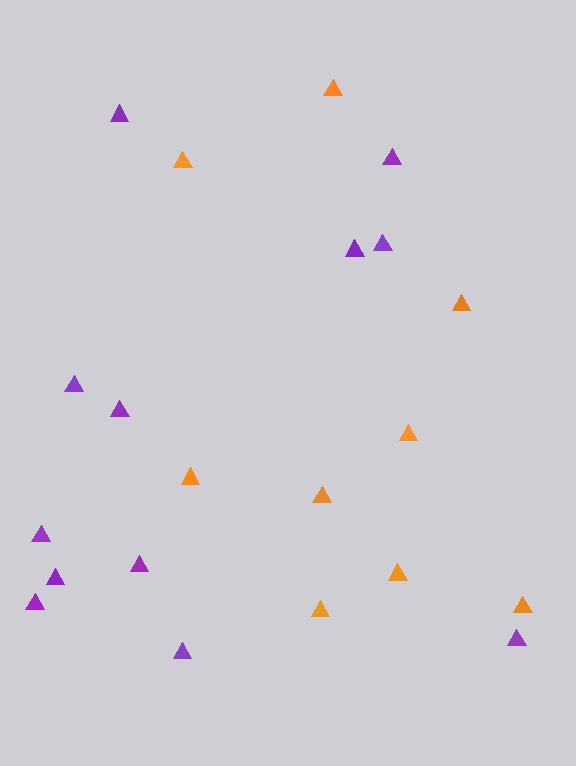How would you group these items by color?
There are 2 groups: one group of purple triangles (12) and one group of orange triangles (9).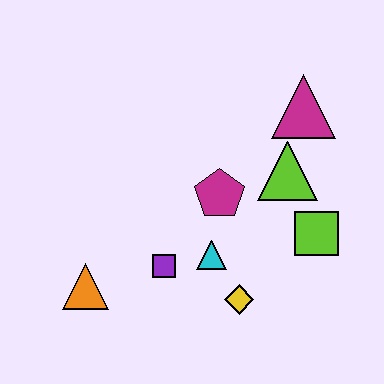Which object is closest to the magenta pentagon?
The cyan triangle is closest to the magenta pentagon.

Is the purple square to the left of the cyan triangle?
Yes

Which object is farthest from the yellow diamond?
The magenta triangle is farthest from the yellow diamond.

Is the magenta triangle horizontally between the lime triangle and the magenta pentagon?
No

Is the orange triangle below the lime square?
Yes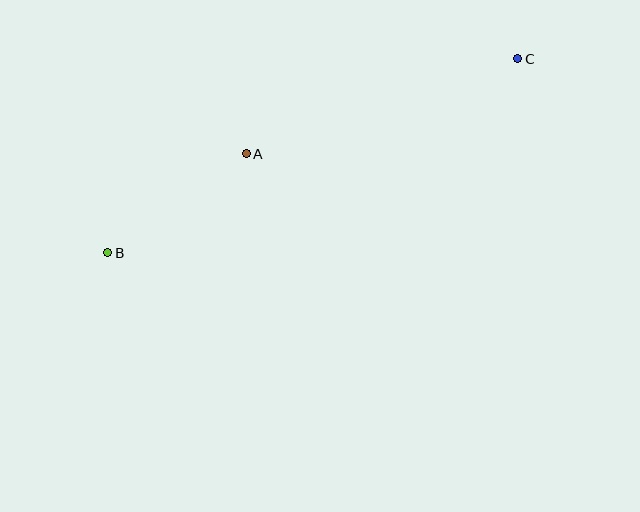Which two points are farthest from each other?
Points B and C are farthest from each other.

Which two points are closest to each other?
Points A and B are closest to each other.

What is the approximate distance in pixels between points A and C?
The distance between A and C is approximately 288 pixels.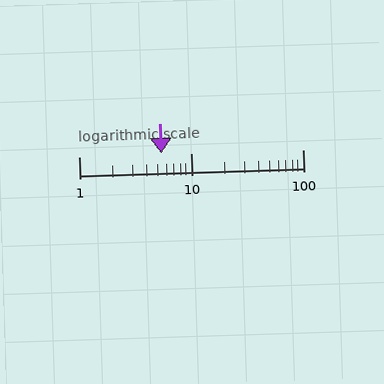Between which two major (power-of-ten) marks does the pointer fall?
The pointer is between 1 and 10.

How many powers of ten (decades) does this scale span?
The scale spans 2 decades, from 1 to 100.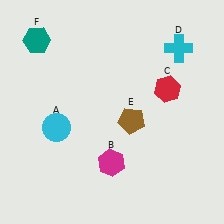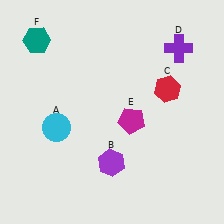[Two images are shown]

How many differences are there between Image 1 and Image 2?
There are 3 differences between the two images.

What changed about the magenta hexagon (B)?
In Image 1, B is magenta. In Image 2, it changed to purple.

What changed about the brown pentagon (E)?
In Image 1, E is brown. In Image 2, it changed to magenta.